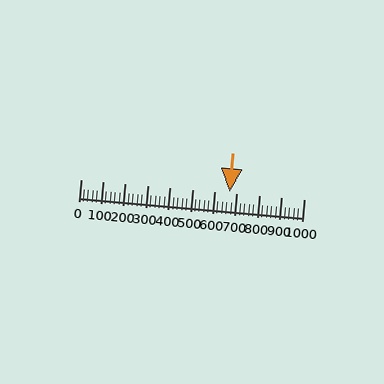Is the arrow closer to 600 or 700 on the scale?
The arrow is closer to 700.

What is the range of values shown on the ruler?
The ruler shows values from 0 to 1000.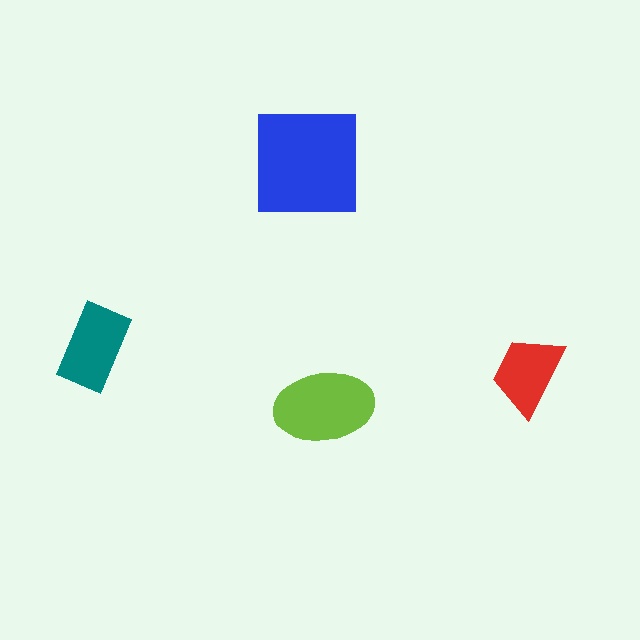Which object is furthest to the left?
The teal rectangle is leftmost.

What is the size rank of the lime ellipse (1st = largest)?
2nd.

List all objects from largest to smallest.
The blue square, the lime ellipse, the teal rectangle, the red trapezoid.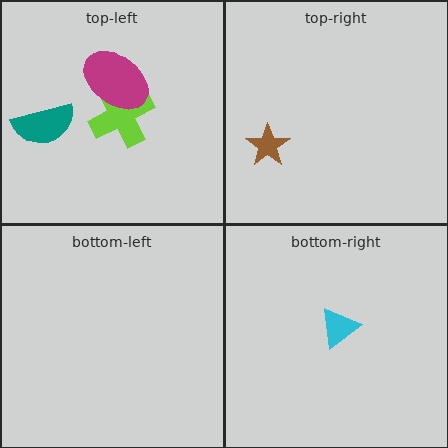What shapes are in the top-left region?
The lime cross, the teal semicircle, the magenta ellipse.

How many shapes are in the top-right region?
1.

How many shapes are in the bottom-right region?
1.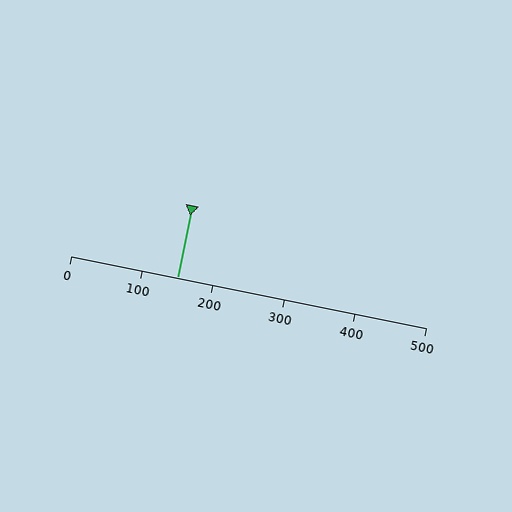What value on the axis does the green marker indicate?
The marker indicates approximately 150.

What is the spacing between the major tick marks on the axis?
The major ticks are spaced 100 apart.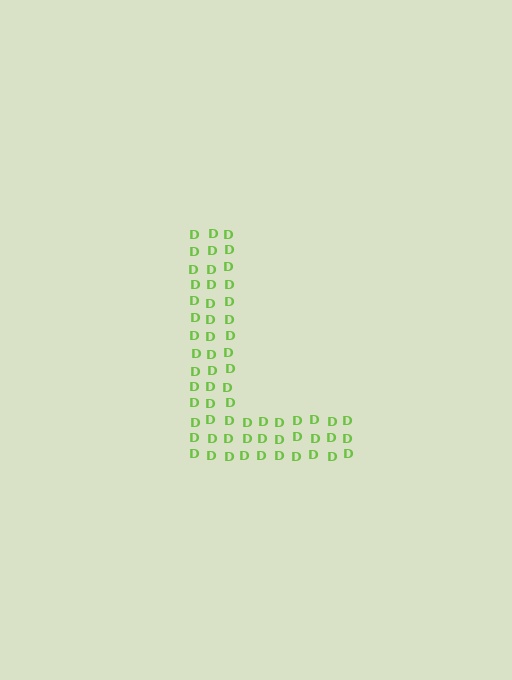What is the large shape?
The large shape is the letter L.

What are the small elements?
The small elements are letter D's.